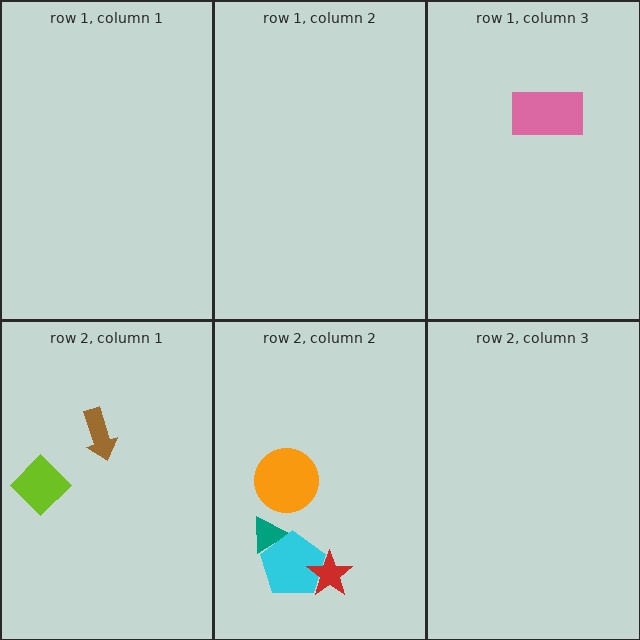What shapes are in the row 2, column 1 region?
The brown arrow, the lime diamond.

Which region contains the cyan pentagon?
The row 2, column 2 region.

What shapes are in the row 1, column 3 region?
The pink rectangle.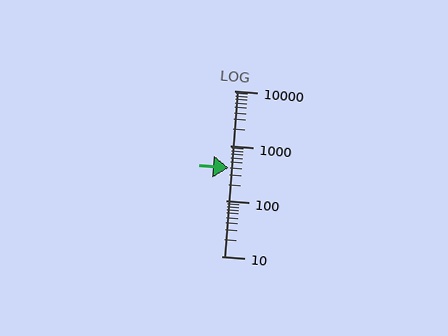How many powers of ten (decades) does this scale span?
The scale spans 3 decades, from 10 to 10000.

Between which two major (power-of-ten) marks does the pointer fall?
The pointer is between 100 and 1000.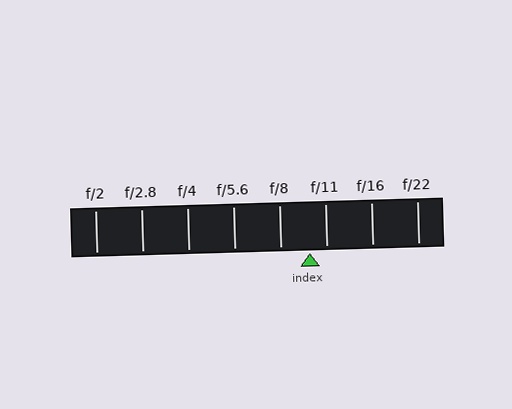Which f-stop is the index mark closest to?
The index mark is closest to f/11.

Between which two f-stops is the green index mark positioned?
The index mark is between f/8 and f/11.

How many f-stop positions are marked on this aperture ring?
There are 8 f-stop positions marked.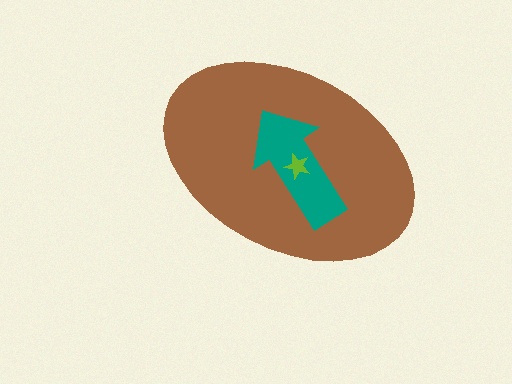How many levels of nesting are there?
3.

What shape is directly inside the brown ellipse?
The teal arrow.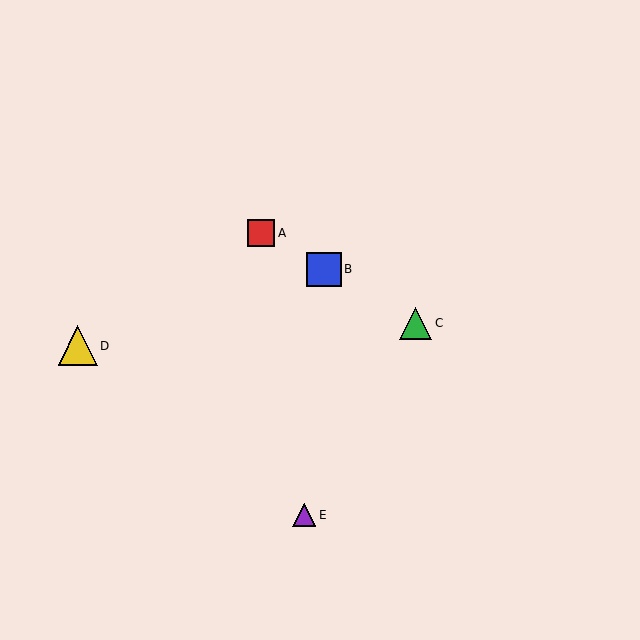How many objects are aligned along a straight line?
3 objects (A, B, C) are aligned along a straight line.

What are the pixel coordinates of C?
Object C is at (416, 323).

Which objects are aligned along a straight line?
Objects A, B, C are aligned along a straight line.